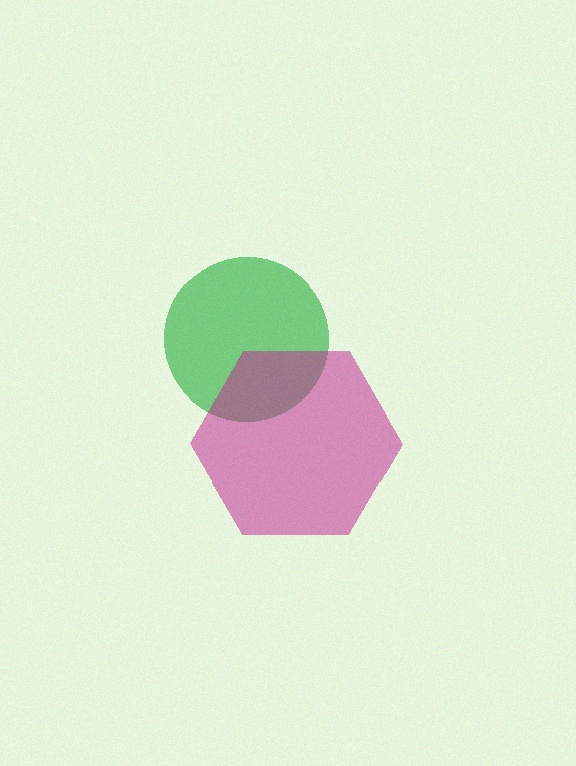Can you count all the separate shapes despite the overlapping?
Yes, there are 2 separate shapes.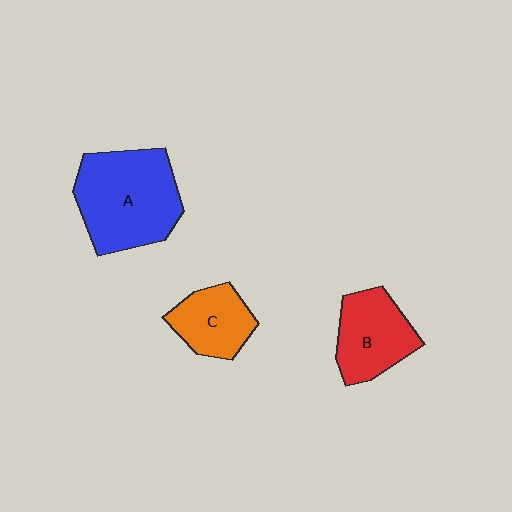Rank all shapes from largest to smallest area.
From largest to smallest: A (blue), B (red), C (orange).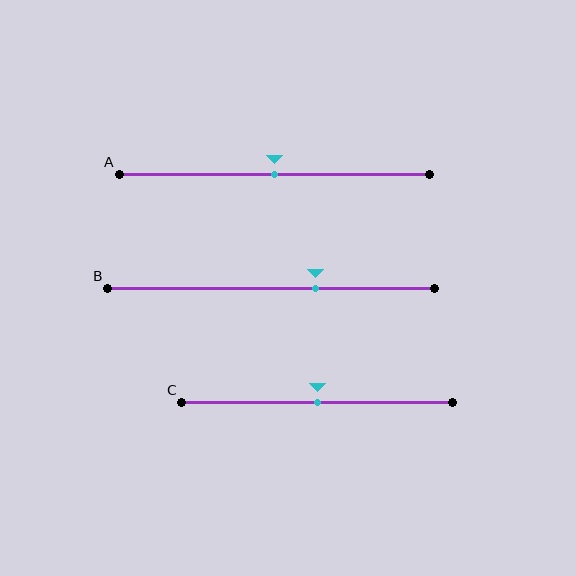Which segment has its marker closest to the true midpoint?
Segment A has its marker closest to the true midpoint.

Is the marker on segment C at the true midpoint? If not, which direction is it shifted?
Yes, the marker on segment C is at the true midpoint.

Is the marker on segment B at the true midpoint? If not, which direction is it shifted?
No, the marker on segment B is shifted to the right by about 13% of the segment length.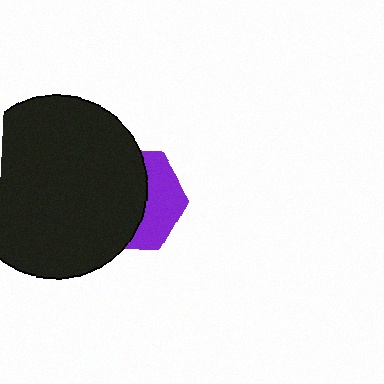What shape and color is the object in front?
The object in front is a black circle.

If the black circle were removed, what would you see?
You would see the complete purple hexagon.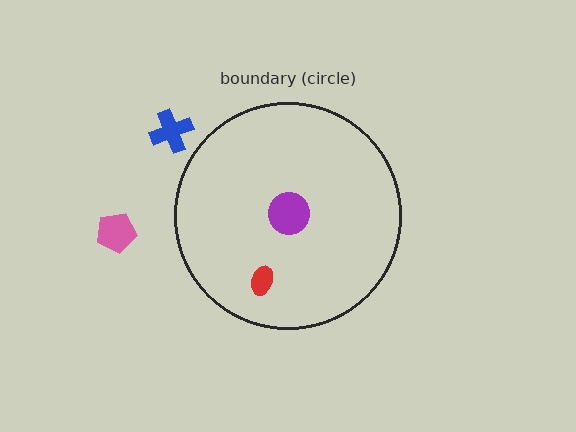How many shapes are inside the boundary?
2 inside, 2 outside.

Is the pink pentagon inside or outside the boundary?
Outside.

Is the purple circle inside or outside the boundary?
Inside.